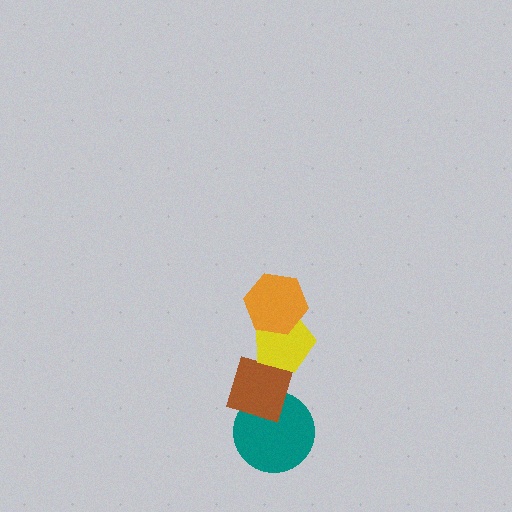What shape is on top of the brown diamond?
The yellow pentagon is on top of the brown diamond.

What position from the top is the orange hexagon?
The orange hexagon is 1st from the top.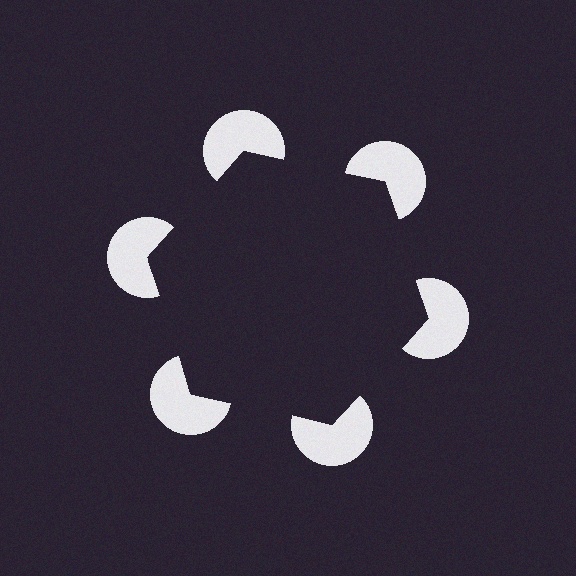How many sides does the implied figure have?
6 sides.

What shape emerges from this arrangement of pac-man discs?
An illusory hexagon — its edges are inferred from the aligned wedge cuts in the pac-man discs, not physically drawn.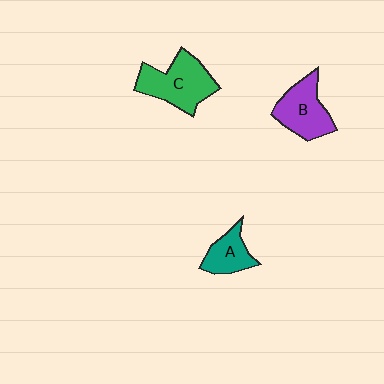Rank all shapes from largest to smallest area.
From largest to smallest: C (green), B (purple), A (teal).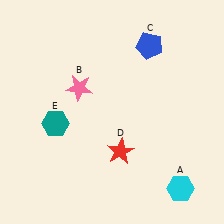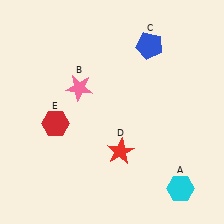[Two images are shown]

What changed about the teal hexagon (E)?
In Image 1, E is teal. In Image 2, it changed to red.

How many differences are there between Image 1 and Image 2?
There is 1 difference between the two images.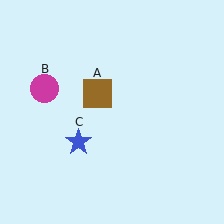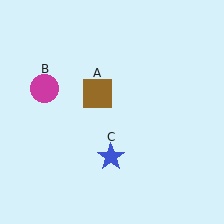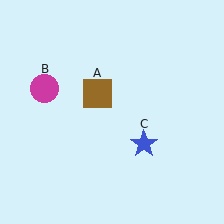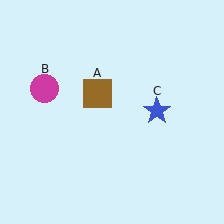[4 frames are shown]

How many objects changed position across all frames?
1 object changed position: blue star (object C).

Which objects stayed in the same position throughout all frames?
Brown square (object A) and magenta circle (object B) remained stationary.